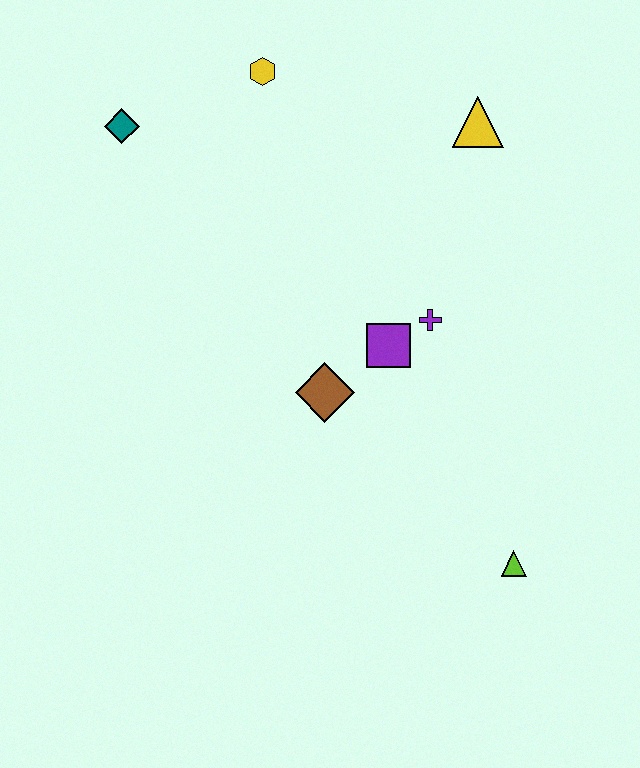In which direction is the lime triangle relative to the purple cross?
The lime triangle is below the purple cross.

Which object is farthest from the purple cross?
The teal diamond is farthest from the purple cross.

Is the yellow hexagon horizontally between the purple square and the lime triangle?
No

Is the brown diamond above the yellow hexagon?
No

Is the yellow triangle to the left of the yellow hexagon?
No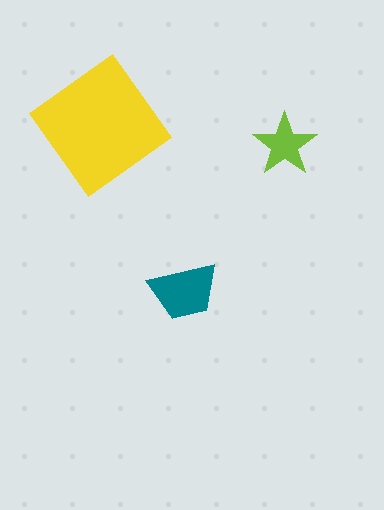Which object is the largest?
The yellow diamond.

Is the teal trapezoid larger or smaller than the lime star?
Larger.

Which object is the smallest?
The lime star.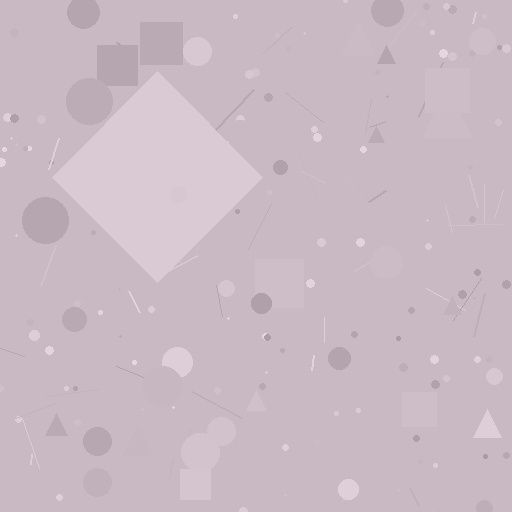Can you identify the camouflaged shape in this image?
The camouflaged shape is a diamond.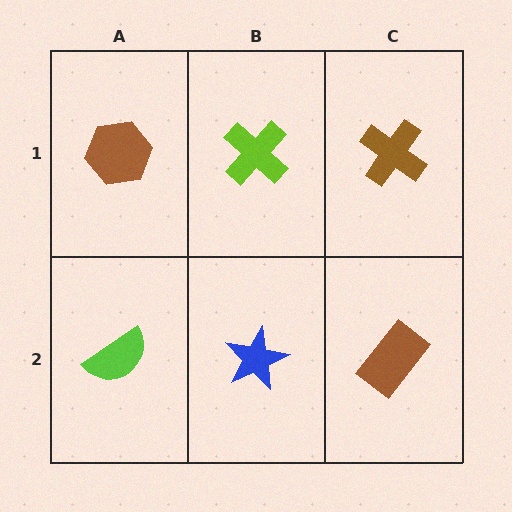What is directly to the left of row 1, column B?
A brown hexagon.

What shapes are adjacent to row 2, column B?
A lime cross (row 1, column B), a lime semicircle (row 2, column A), a brown rectangle (row 2, column C).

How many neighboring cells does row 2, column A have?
2.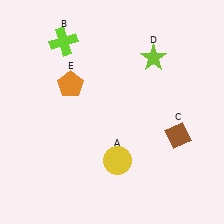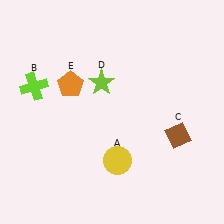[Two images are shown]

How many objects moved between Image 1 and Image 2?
2 objects moved between the two images.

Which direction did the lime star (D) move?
The lime star (D) moved left.